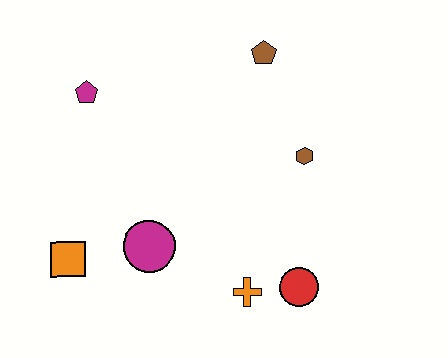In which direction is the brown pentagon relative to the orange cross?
The brown pentagon is above the orange cross.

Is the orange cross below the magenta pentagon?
Yes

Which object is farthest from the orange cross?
The magenta pentagon is farthest from the orange cross.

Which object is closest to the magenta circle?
The orange square is closest to the magenta circle.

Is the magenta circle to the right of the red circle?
No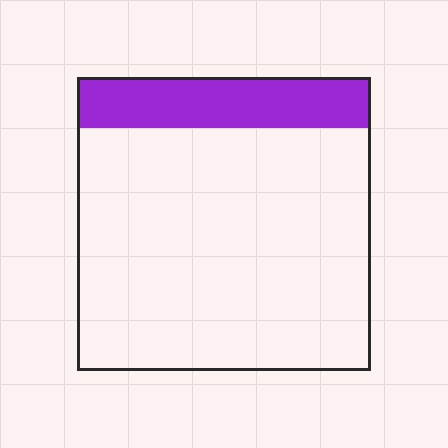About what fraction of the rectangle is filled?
About one sixth (1/6).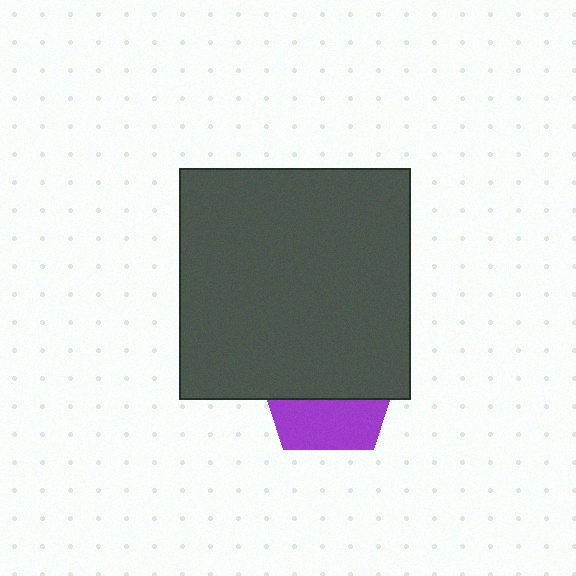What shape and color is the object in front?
The object in front is a dark gray square.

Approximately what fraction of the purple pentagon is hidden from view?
Roughly 62% of the purple pentagon is hidden behind the dark gray square.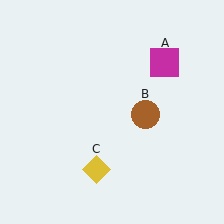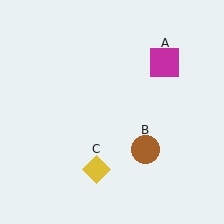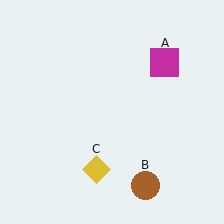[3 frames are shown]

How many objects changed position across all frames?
1 object changed position: brown circle (object B).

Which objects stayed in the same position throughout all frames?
Magenta square (object A) and yellow diamond (object C) remained stationary.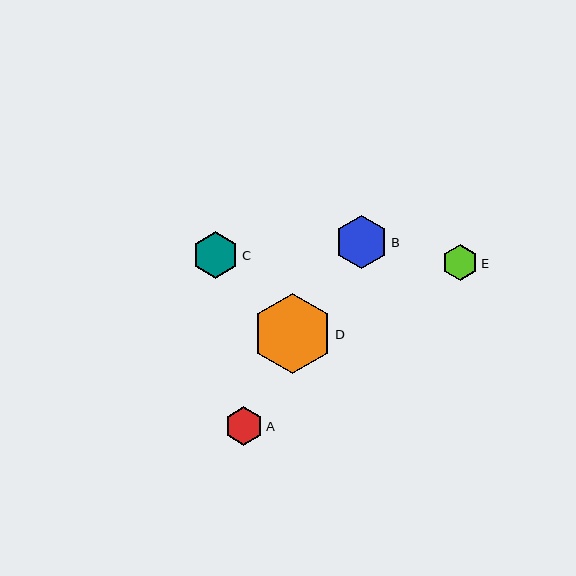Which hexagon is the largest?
Hexagon D is the largest with a size of approximately 80 pixels.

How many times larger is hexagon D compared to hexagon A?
Hexagon D is approximately 2.1 times the size of hexagon A.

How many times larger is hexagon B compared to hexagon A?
Hexagon B is approximately 1.4 times the size of hexagon A.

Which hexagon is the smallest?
Hexagon E is the smallest with a size of approximately 36 pixels.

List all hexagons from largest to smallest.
From largest to smallest: D, B, C, A, E.